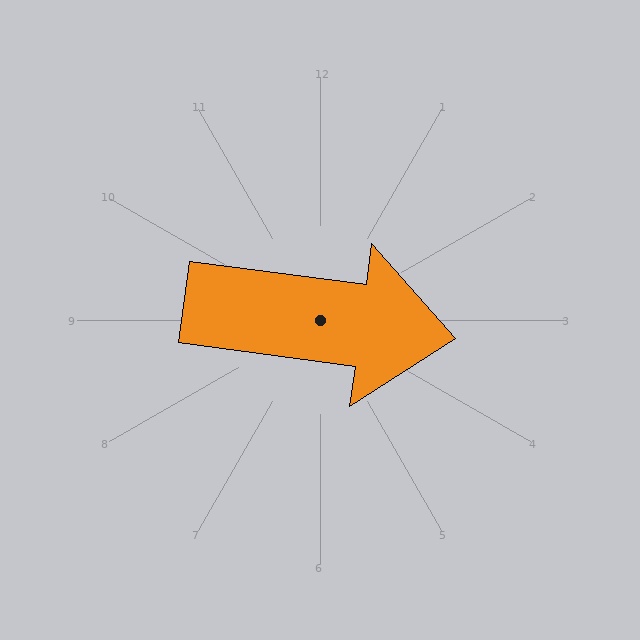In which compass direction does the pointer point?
East.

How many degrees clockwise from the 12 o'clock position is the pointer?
Approximately 98 degrees.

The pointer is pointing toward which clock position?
Roughly 3 o'clock.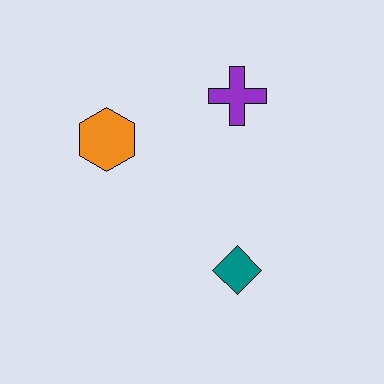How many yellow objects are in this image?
There are no yellow objects.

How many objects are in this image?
There are 3 objects.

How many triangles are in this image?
There are no triangles.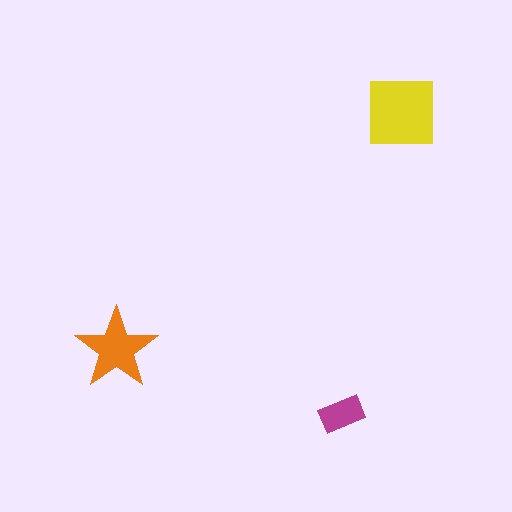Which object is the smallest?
The magenta rectangle.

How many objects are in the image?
There are 3 objects in the image.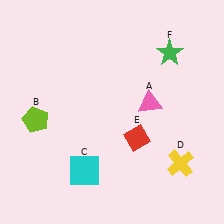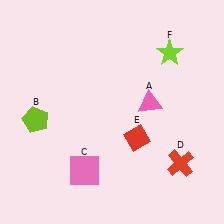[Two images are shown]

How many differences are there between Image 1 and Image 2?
There are 3 differences between the two images.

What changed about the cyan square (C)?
In Image 1, C is cyan. In Image 2, it changed to pink.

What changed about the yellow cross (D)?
In Image 1, D is yellow. In Image 2, it changed to red.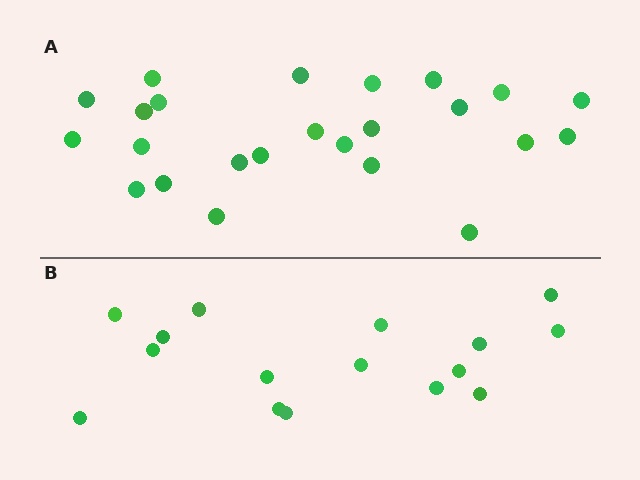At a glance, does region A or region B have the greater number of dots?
Region A (the top region) has more dots.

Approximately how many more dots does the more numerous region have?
Region A has roughly 8 or so more dots than region B.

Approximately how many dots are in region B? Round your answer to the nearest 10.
About 20 dots. (The exact count is 16, which rounds to 20.)